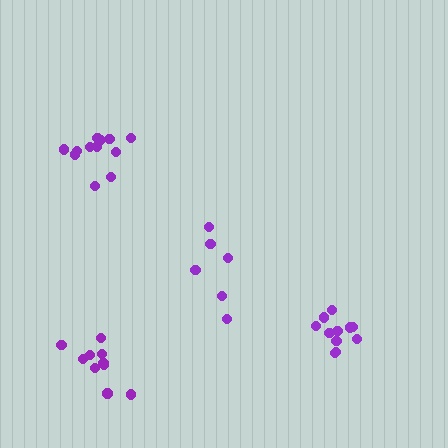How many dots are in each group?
Group 1: 12 dots, Group 2: 6 dots, Group 3: 10 dots, Group 4: 11 dots (39 total).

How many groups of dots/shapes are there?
There are 4 groups.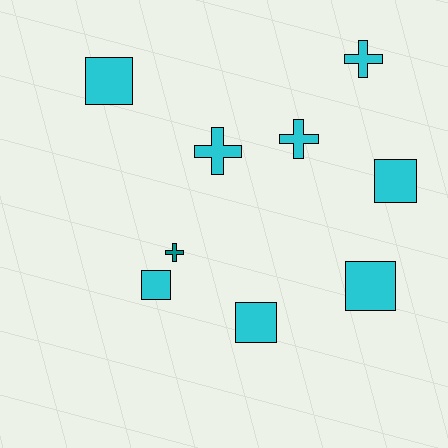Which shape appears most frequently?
Square, with 5 objects.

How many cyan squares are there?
There are 5 cyan squares.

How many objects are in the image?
There are 9 objects.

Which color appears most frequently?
Cyan, with 8 objects.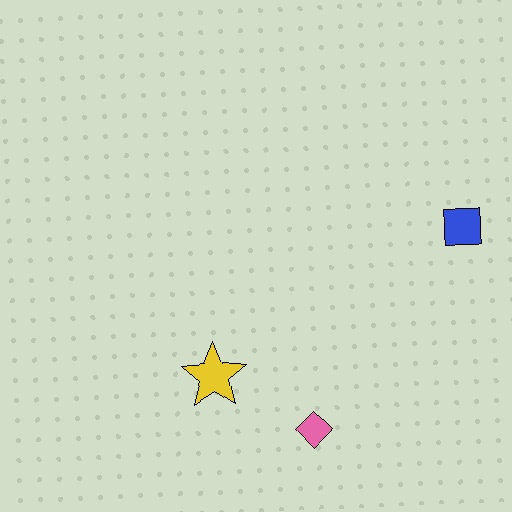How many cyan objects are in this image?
There are no cyan objects.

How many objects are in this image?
There are 3 objects.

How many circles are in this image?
There are no circles.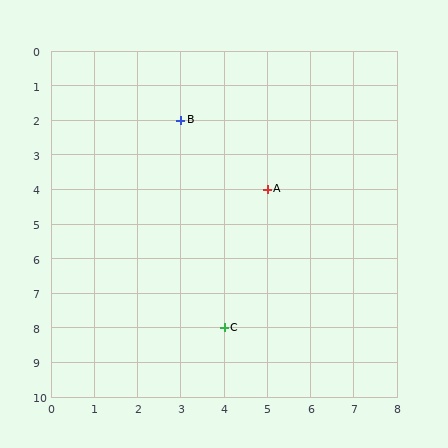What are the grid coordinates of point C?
Point C is at grid coordinates (4, 8).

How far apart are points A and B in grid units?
Points A and B are 2 columns and 2 rows apart (about 2.8 grid units diagonally).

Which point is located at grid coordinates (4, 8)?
Point C is at (4, 8).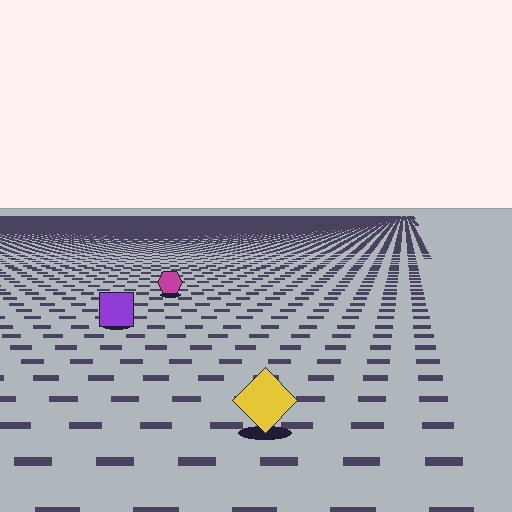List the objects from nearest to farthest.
From nearest to farthest: the yellow diamond, the purple square, the magenta hexagon.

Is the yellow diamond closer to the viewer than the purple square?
Yes. The yellow diamond is closer — you can tell from the texture gradient: the ground texture is coarser near it.